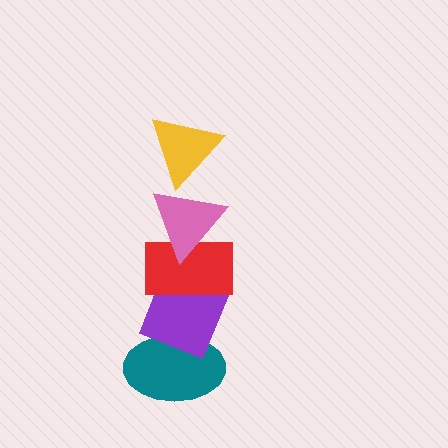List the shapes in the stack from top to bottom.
From top to bottom: the yellow triangle, the pink triangle, the red rectangle, the purple diamond, the teal ellipse.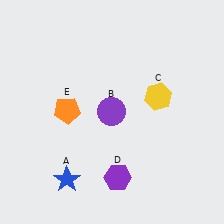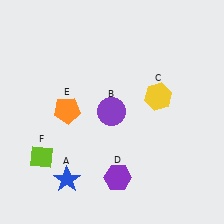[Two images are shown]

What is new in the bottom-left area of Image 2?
A lime diamond (F) was added in the bottom-left area of Image 2.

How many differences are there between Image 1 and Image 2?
There is 1 difference between the two images.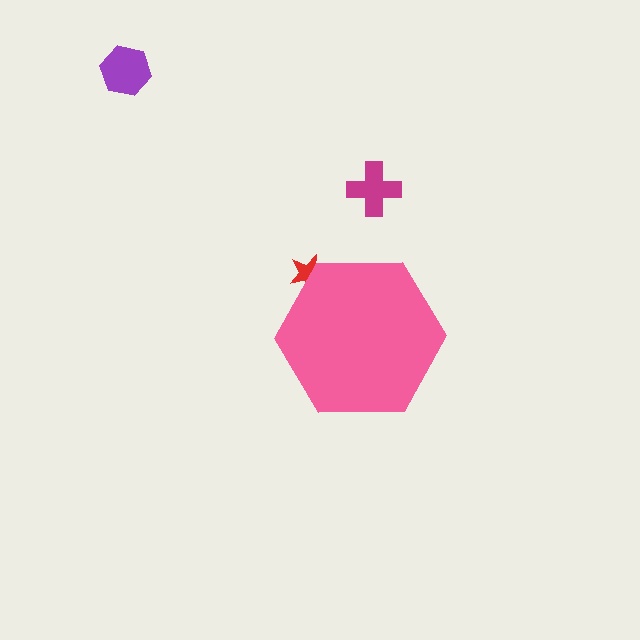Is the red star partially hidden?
Yes, the red star is partially hidden behind the pink hexagon.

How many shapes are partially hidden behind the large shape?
1 shape is partially hidden.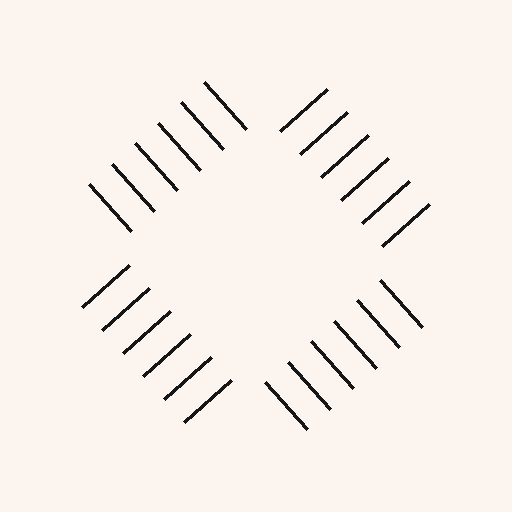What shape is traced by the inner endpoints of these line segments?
An illusory square — the line segments terminate on its edges but no continuous stroke is drawn.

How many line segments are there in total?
24 — 6 along each of the 4 edges.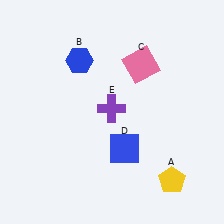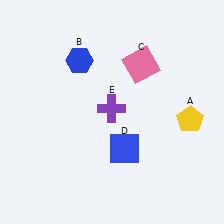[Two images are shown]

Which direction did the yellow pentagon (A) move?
The yellow pentagon (A) moved up.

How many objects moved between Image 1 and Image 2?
1 object moved between the two images.